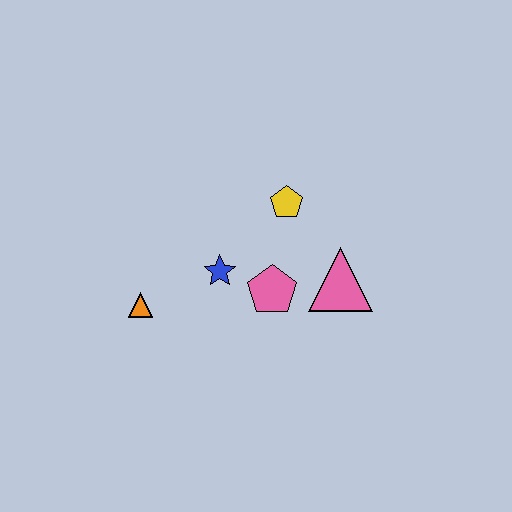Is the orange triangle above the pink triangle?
No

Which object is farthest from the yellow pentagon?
The orange triangle is farthest from the yellow pentagon.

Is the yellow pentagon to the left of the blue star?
No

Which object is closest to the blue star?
The pink pentagon is closest to the blue star.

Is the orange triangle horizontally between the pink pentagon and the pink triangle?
No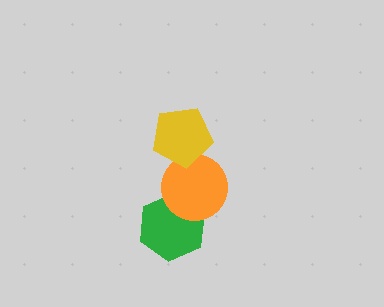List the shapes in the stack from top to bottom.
From top to bottom: the yellow pentagon, the orange circle, the green hexagon.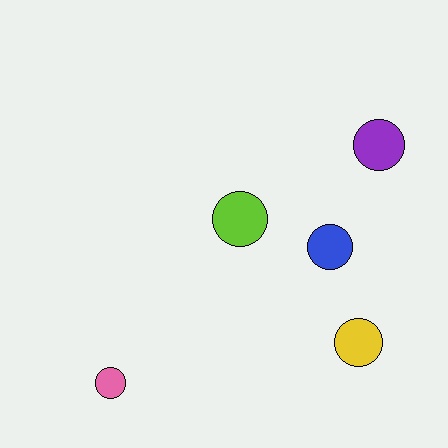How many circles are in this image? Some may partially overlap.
There are 5 circles.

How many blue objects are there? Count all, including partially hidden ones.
There is 1 blue object.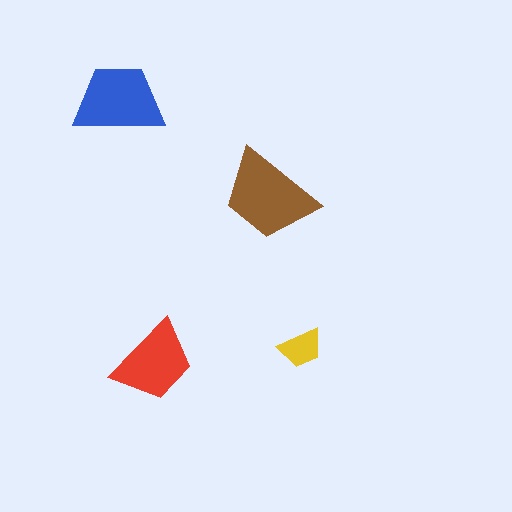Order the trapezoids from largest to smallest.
the brown one, the blue one, the red one, the yellow one.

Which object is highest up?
The blue trapezoid is topmost.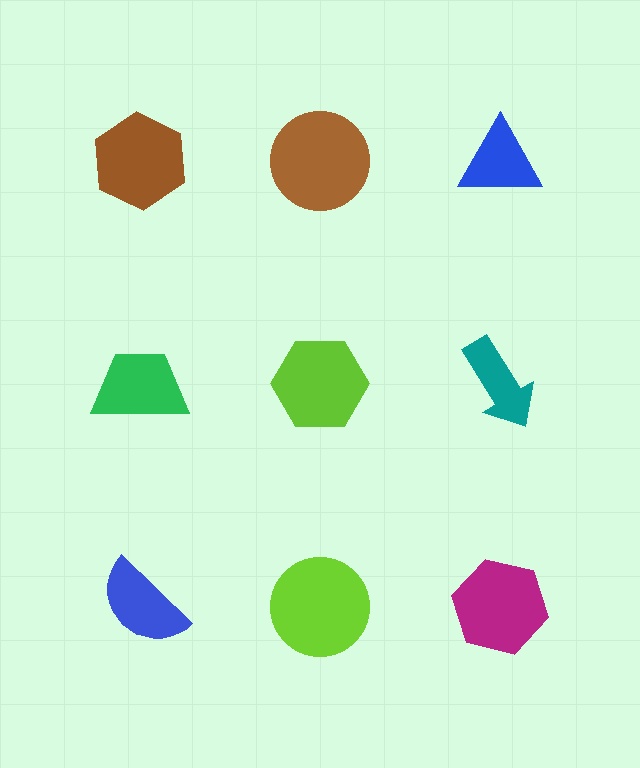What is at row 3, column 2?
A lime circle.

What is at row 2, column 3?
A teal arrow.